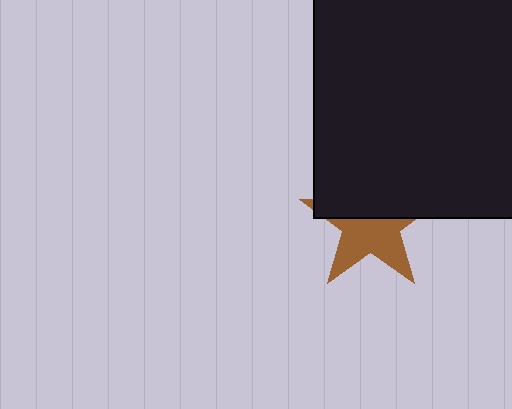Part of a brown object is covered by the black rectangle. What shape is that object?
It is a star.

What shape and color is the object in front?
The object in front is a black rectangle.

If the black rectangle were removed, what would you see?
You would see the complete brown star.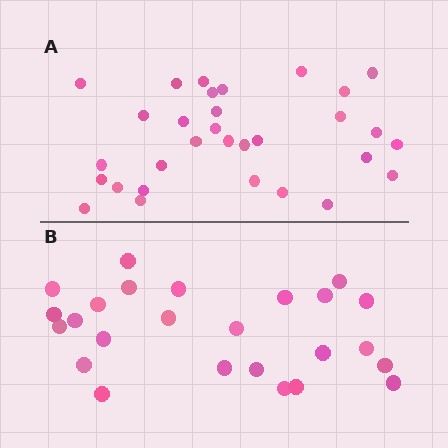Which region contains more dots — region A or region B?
Region A (the top region) has more dots.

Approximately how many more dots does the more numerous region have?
Region A has about 6 more dots than region B.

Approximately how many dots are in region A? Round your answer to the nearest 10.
About 30 dots. (The exact count is 31, which rounds to 30.)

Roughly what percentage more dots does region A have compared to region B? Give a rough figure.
About 25% more.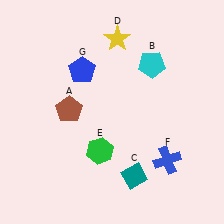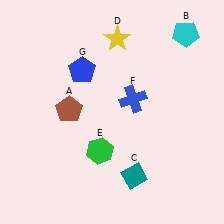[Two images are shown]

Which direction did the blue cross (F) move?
The blue cross (F) moved up.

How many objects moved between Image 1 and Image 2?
2 objects moved between the two images.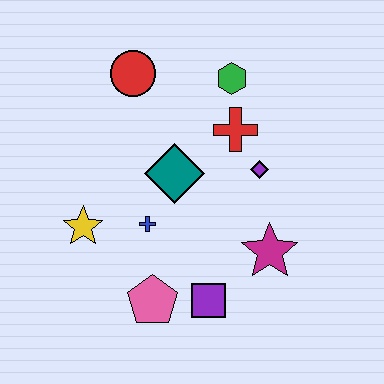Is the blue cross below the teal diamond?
Yes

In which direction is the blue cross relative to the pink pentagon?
The blue cross is above the pink pentagon.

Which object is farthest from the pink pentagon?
The green hexagon is farthest from the pink pentagon.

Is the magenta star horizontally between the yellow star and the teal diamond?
No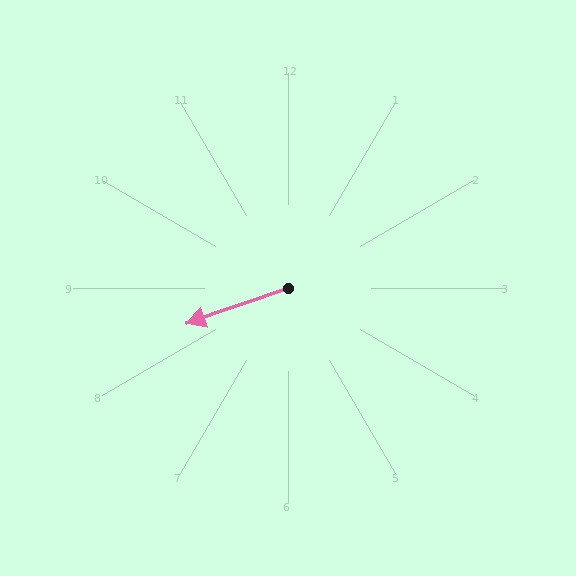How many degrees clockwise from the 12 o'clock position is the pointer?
Approximately 251 degrees.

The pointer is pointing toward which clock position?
Roughly 8 o'clock.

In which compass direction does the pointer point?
West.